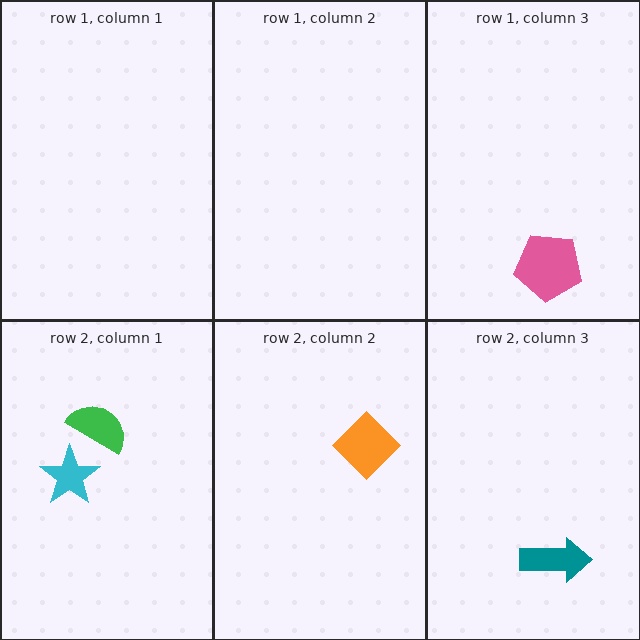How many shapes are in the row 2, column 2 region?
1.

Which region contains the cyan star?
The row 2, column 1 region.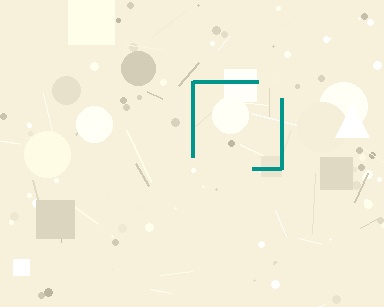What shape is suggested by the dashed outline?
The dashed outline suggests a square.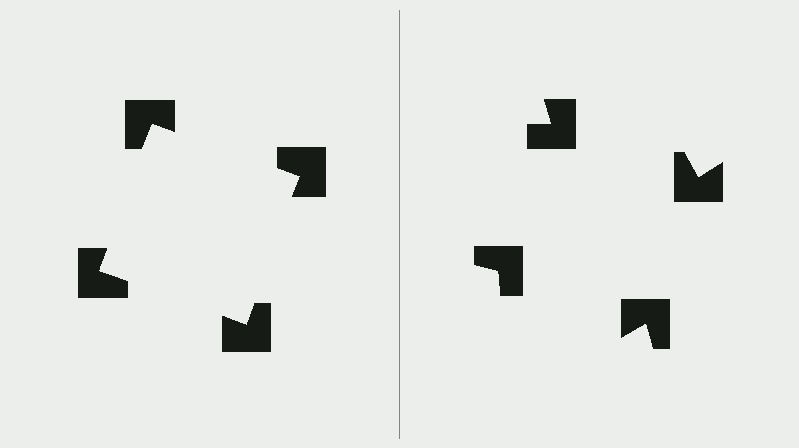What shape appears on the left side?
An illusory square.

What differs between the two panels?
The notched squares are positioned identically on both sides; only the wedge orientations differ. On the left they align to a square; on the right they are misaligned.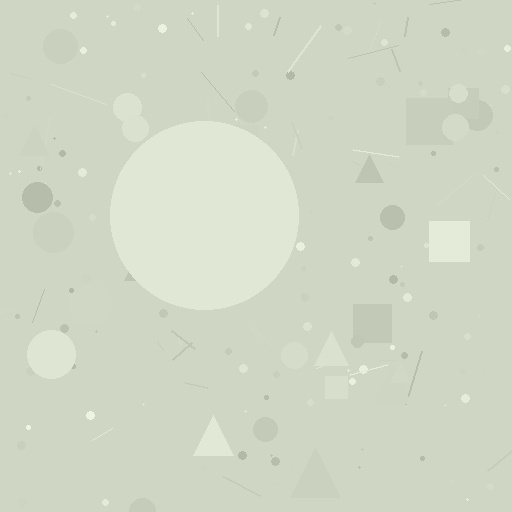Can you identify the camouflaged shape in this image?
The camouflaged shape is a circle.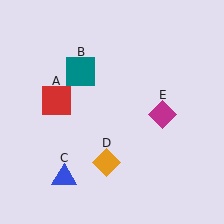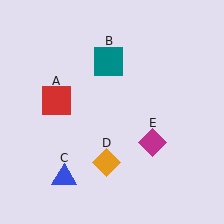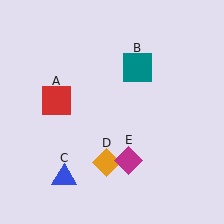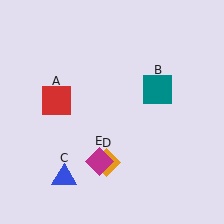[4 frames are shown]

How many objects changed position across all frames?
2 objects changed position: teal square (object B), magenta diamond (object E).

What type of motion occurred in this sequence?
The teal square (object B), magenta diamond (object E) rotated clockwise around the center of the scene.